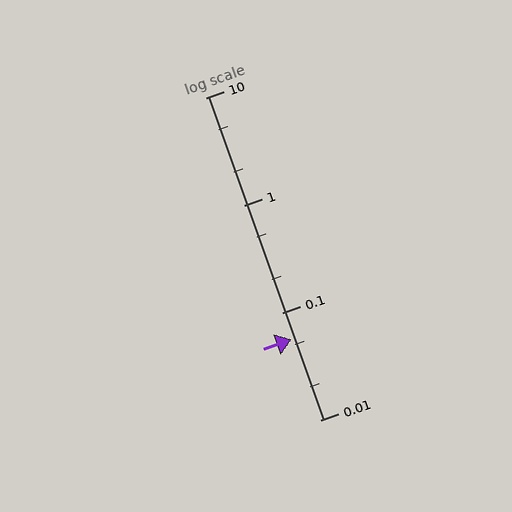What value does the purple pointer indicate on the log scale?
The pointer indicates approximately 0.056.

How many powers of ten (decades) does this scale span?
The scale spans 3 decades, from 0.01 to 10.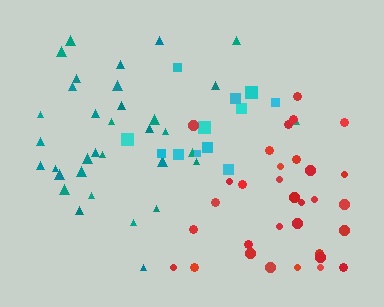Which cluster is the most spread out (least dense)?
Cyan.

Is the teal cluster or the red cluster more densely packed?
Teal.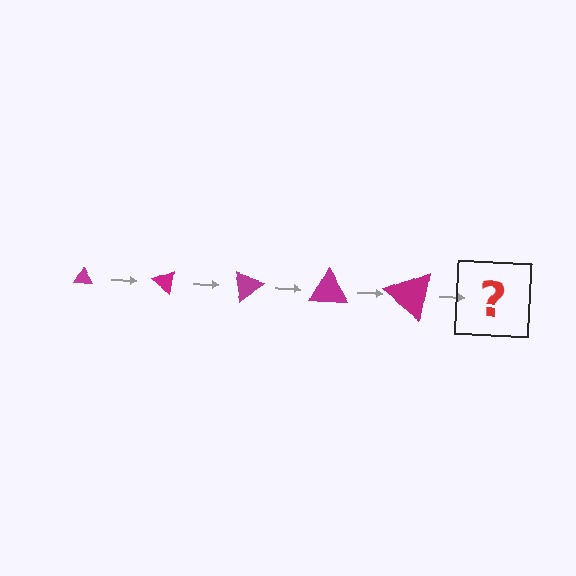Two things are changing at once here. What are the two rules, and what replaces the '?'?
The two rules are that the triangle grows larger each step and it rotates 40 degrees each step. The '?' should be a triangle, larger than the previous one and rotated 200 degrees from the start.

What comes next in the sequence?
The next element should be a triangle, larger than the previous one and rotated 200 degrees from the start.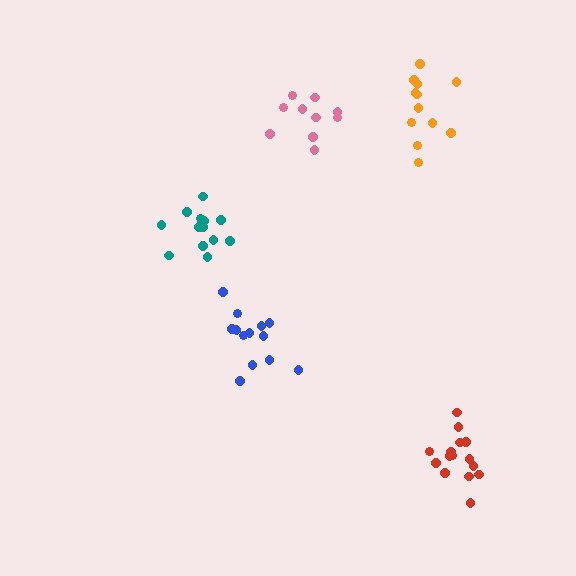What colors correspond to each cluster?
The clusters are colored: red, orange, pink, blue, teal.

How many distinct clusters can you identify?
There are 5 distinct clusters.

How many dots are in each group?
Group 1: 15 dots, Group 2: 12 dots, Group 3: 10 dots, Group 4: 13 dots, Group 5: 13 dots (63 total).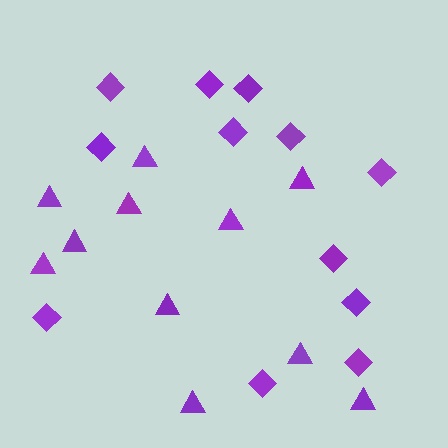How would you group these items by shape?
There are 2 groups: one group of diamonds (12) and one group of triangles (11).